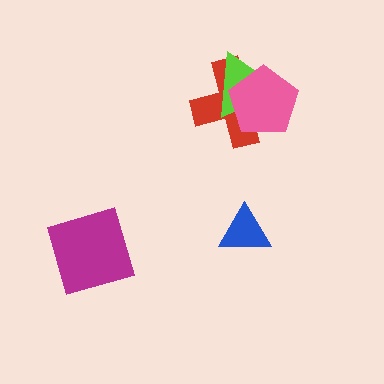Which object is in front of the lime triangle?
The pink pentagon is in front of the lime triangle.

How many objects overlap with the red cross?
2 objects overlap with the red cross.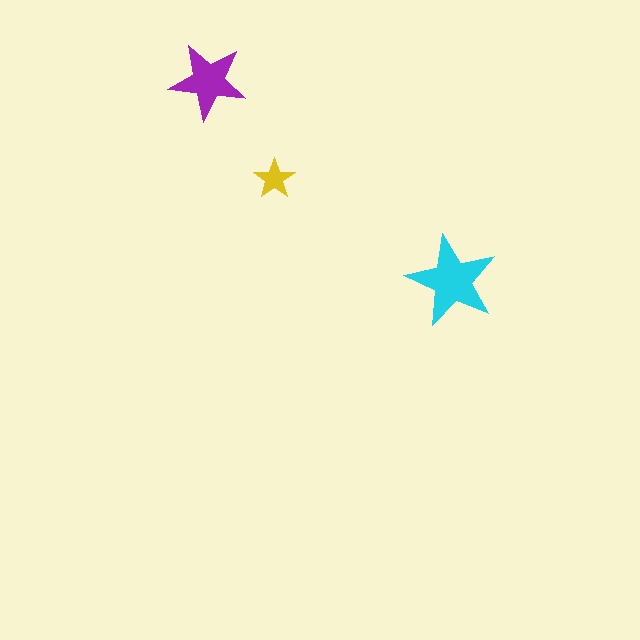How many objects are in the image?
There are 3 objects in the image.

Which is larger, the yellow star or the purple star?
The purple one.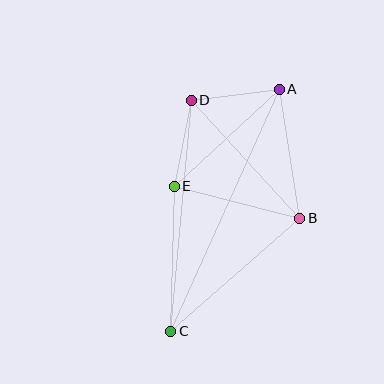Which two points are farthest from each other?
Points A and C are farthest from each other.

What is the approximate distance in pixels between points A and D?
The distance between A and D is approximately 88 pixels.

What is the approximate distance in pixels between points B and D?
The distance between B and D is approximately 160 pixels.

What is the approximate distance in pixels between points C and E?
The distance between C and E is approximately 145 pixels.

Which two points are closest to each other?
Points D and E are closest to each other.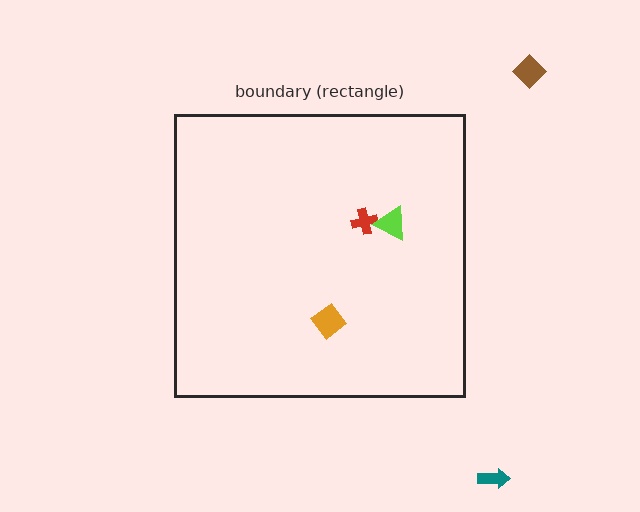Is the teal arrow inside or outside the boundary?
Outside.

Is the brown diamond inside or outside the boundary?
Outside.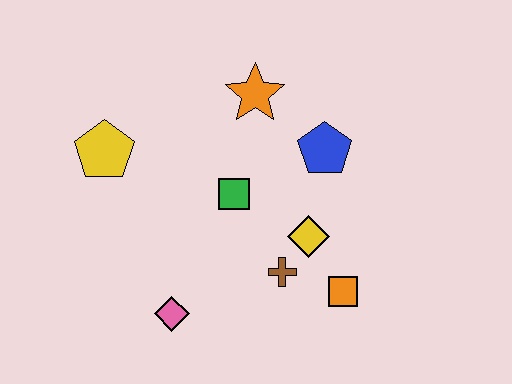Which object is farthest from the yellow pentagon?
The orange square is farthest from the yellow pentagon.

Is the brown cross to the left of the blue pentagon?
Yes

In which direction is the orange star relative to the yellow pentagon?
The orange star is to the right of the yellow pentagon.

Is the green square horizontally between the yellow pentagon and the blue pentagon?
Yes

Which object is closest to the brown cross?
The yellow diamond is closest to the brown cross.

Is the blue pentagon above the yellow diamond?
Yes